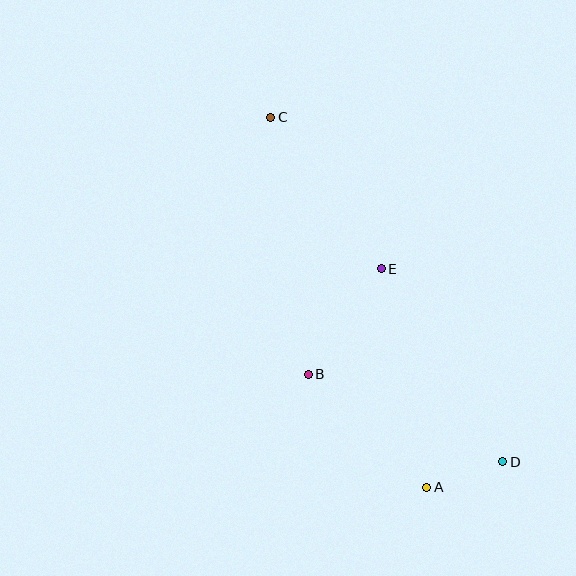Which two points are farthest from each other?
Points C and D are farthest from each other.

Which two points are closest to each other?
Points A and D are closest to each other.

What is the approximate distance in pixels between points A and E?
The distance between A and E is approximately 223 pixels.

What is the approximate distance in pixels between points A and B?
The distance between A and B is approximately 163 pixels.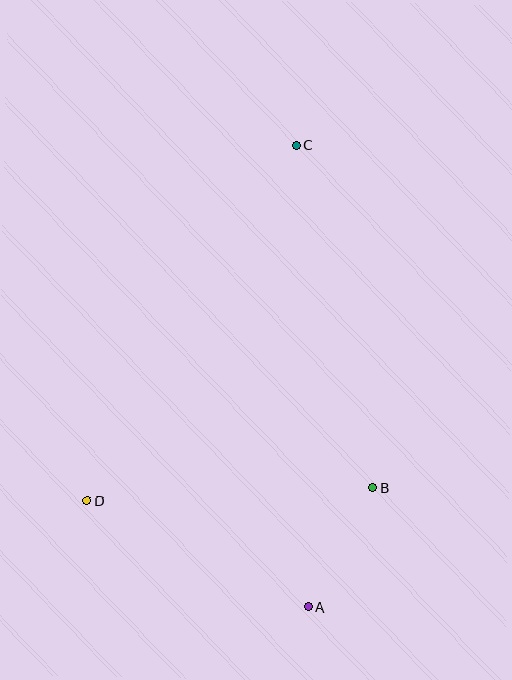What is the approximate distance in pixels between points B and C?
The distance between B and C is approximately 350 pixels.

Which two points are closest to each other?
Points A and B are closest to each other.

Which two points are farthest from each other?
Points A and C are farthest from each other.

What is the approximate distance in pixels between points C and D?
The distance between C and D is approximately 412 pixels.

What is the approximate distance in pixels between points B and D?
The distance between B and D is approximately 286 pixels.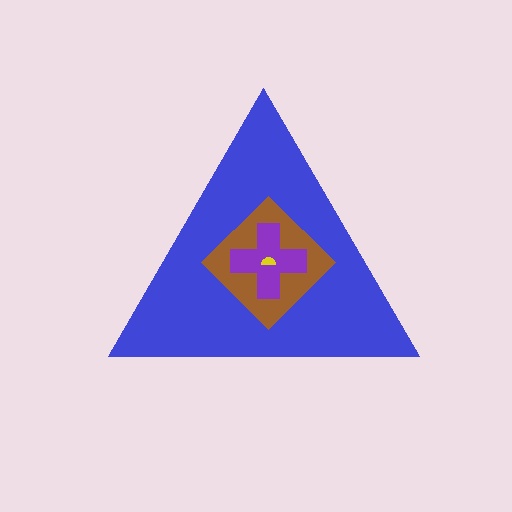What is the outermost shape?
The blue triangle.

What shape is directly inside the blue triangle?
The brown diamond.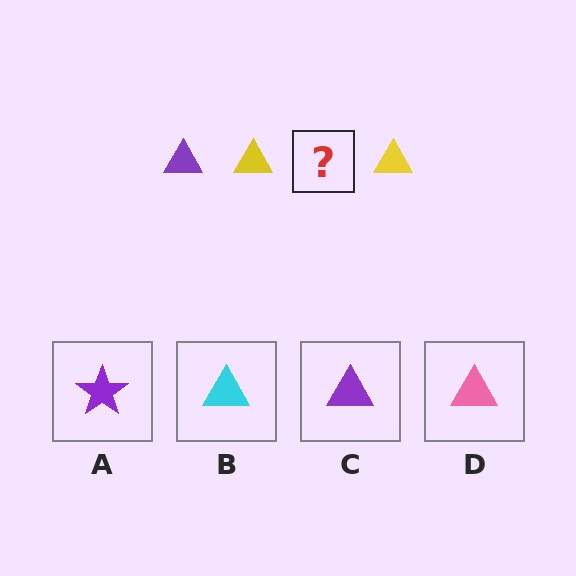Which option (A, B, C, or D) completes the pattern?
C.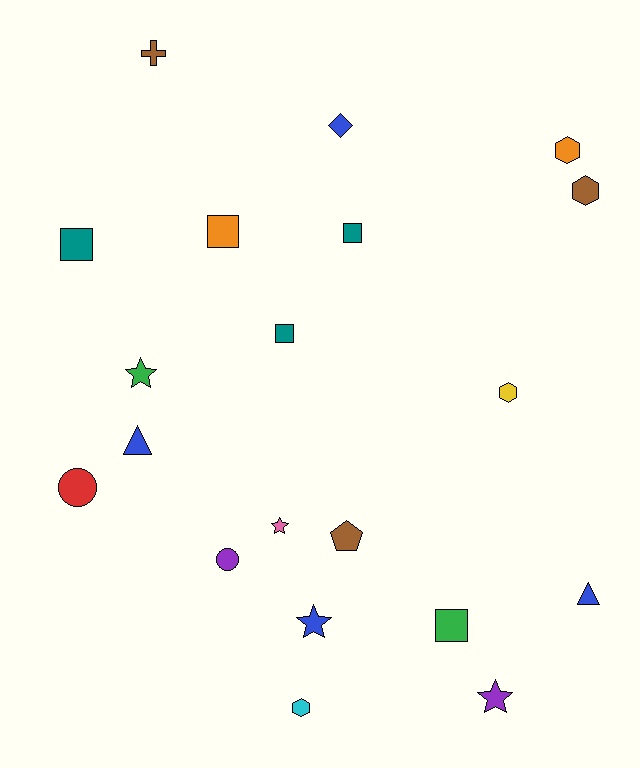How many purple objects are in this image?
There are 2 purple objects.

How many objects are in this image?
There are 20 objects.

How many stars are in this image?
There are 4 stars.